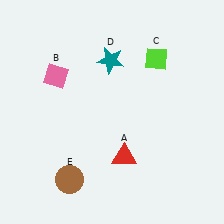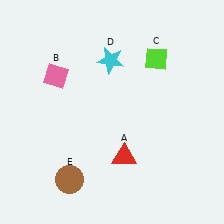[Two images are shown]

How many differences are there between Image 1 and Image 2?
There is 1 difference between the two images.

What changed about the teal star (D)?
In Image 1, D is teal. In Image 2, it changed to cyan.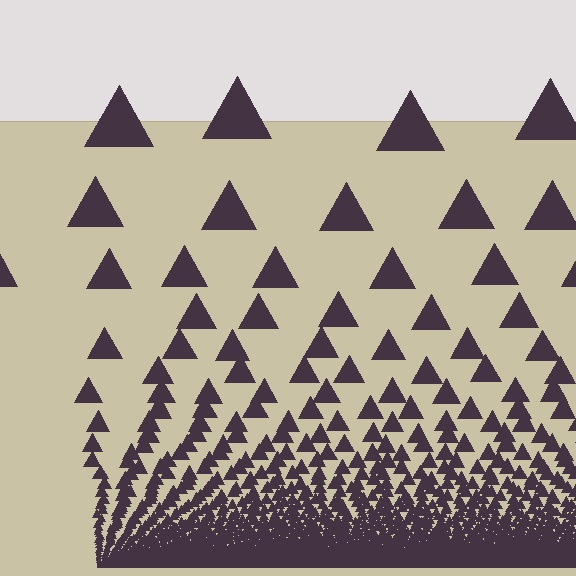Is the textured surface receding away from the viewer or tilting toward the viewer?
The surface appears to tilt toward the viewer. Texture elements get larger and sparser toward the top.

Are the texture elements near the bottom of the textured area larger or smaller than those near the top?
Smaller. The gradient is inverted — elements near the bottom are smaller and denser.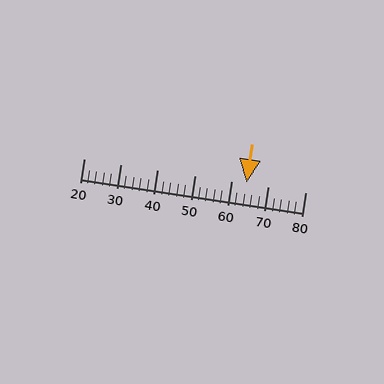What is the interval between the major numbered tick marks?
The major tick marks are spaced 10 units apart.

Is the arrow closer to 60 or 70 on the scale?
The arrow is closer to 60.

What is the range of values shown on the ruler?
The ruler shows values from 20 to 80.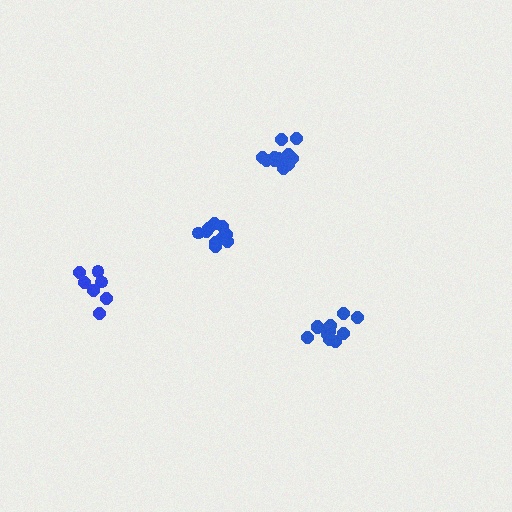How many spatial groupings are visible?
There are 4 spatial groupings.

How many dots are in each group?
Group 1: 11 dots, Group 2: 7 dots, Group 3: 10 dots, Group 4: 11 dots (39 total).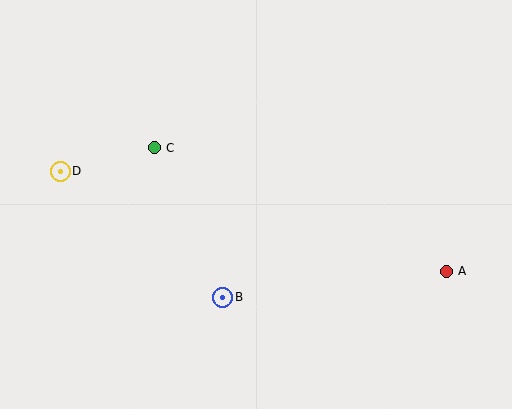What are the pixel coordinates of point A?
Point A is at (446, 271).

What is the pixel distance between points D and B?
The distance between D and B is 205 pixels.